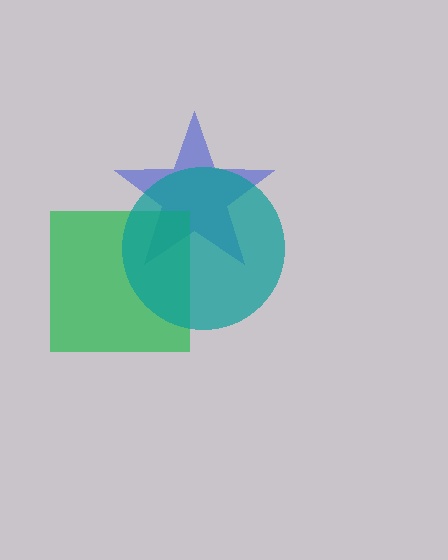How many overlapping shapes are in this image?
There are 3 overlapping shapes in the image.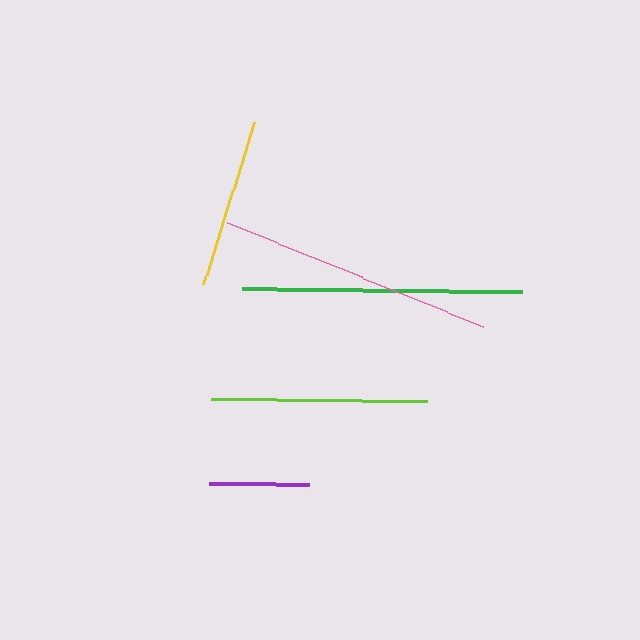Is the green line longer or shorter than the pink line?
The green line is longer than the pink line.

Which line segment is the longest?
The green line is the longest at approximately 280 pixels.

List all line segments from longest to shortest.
From longest to shortest: green, pink, lime, yellow, purple.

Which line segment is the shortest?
The purple line is the shortest at approximately 100 pixels.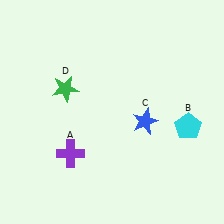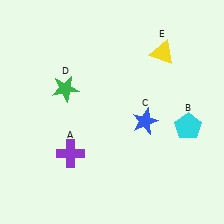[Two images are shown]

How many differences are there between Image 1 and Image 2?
There is 1 difference between the two images.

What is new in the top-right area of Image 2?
A yellow triangle (E) was added in the top-right area of Image 2.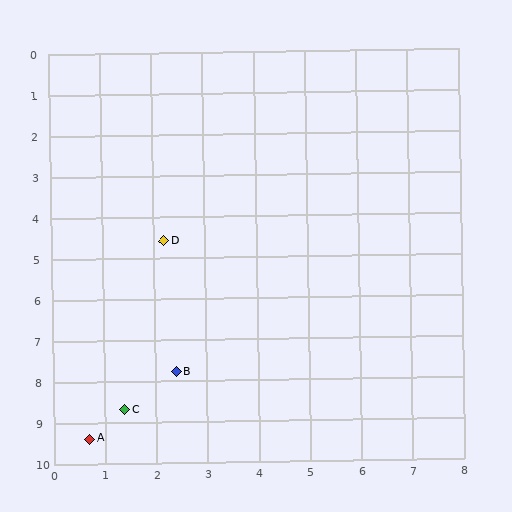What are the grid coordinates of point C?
Point C is at approximately (1.4, 8.7).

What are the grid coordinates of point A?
Point A is at approximately (0.7, 9.4).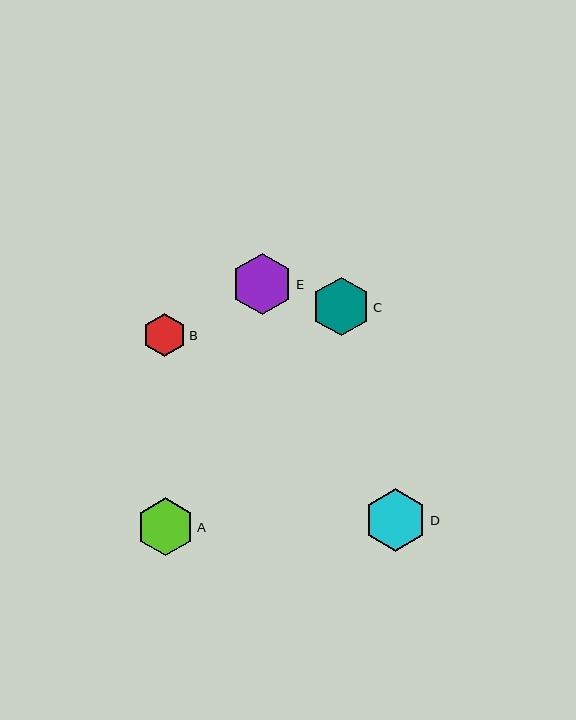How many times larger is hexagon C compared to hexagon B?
Hexagon C is approximately 1.3 times the size of hexagon B.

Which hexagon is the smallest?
Hexagon B is the smallest with a size of approximately 44 pixels.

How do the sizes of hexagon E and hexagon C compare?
Hexagon E and hexagon C are approximately the same size.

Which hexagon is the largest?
Hexagon D is the largest with a size of approximately 63 pixels.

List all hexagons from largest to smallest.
From largest to smallest: D, E, C, A, B.